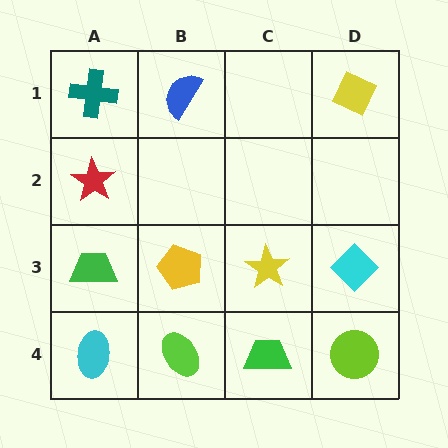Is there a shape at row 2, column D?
No, that cell is empty.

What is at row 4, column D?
A lime circle.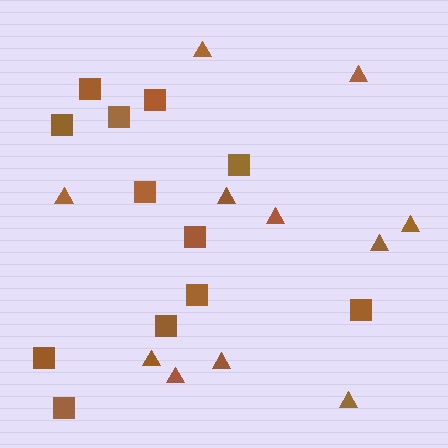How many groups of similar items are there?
There are 2 groups: one group of squares (12) and one group of triangles (11).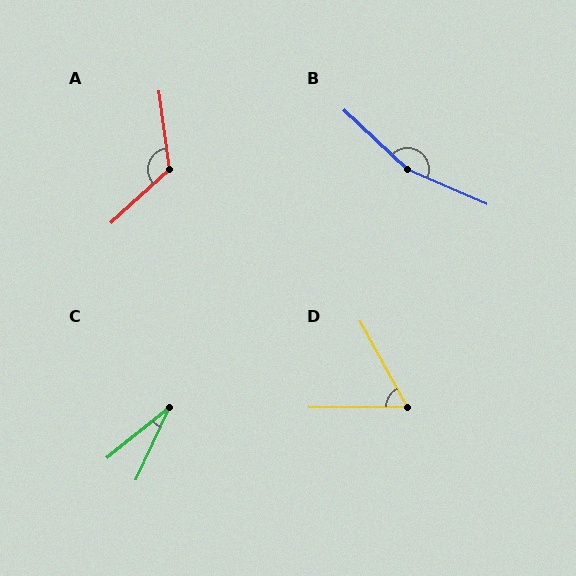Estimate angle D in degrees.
Approximately 61 degrees.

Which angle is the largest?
B, at approximately 160 degrees.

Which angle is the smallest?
C, at approximately 26 degrees.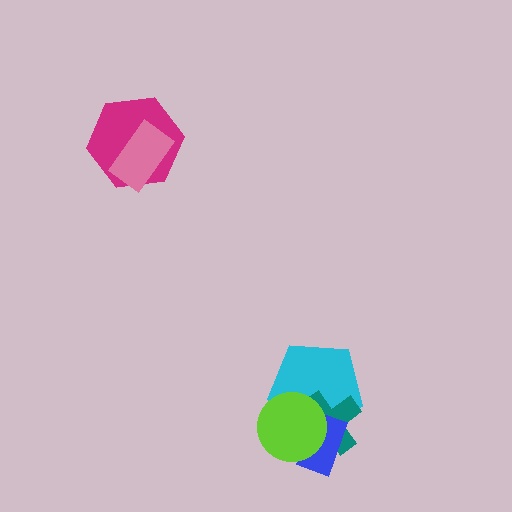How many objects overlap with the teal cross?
3 objects overlap with the teal cross.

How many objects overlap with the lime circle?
3 objects overlap with the lime circle.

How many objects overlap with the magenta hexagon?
1 object overlaps with the magenta hexagon.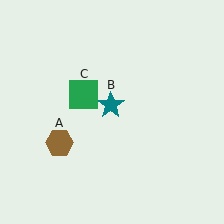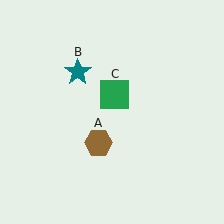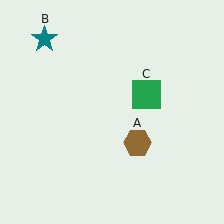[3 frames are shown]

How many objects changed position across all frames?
3 objects changed position: brown hexagon (object A), teal star (object B), green square (object C).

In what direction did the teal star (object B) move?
The teal star (object B) moved up and to the left.